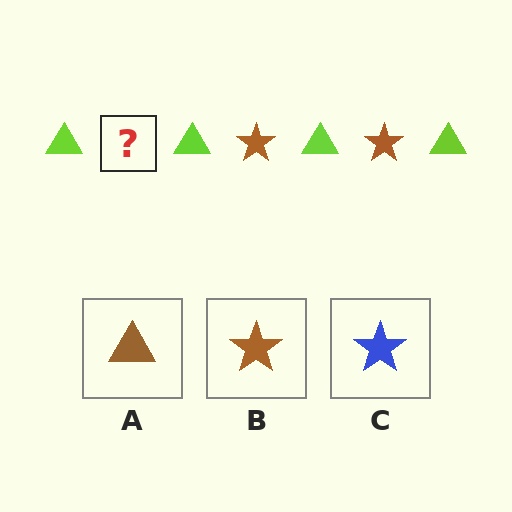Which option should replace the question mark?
Option B.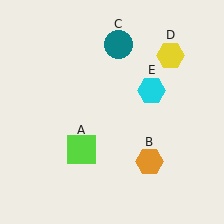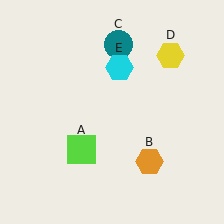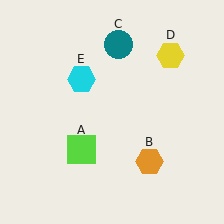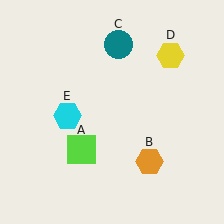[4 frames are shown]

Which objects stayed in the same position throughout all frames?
Lime square (object A) and orange hexagon (object B) and teal circle (object C) and yellow hexagon (object D) remained stationary.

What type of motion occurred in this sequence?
The cyan hexagon (object E) rotated counterclockwise around the center of the scene.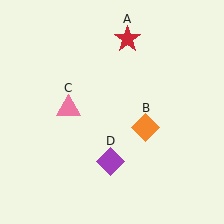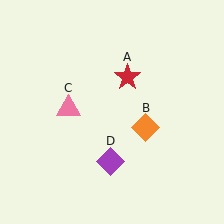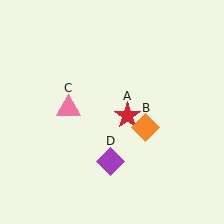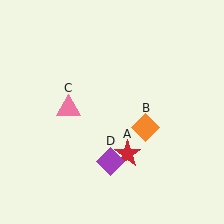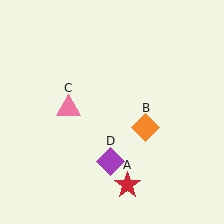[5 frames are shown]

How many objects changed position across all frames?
1 object changed position: red star (object A).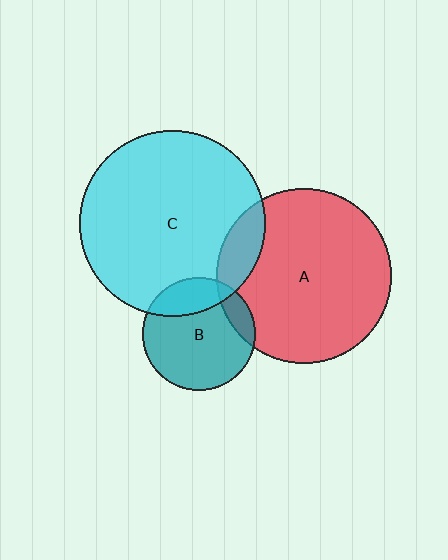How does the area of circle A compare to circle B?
Approximately 2.4 times.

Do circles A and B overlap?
Yes.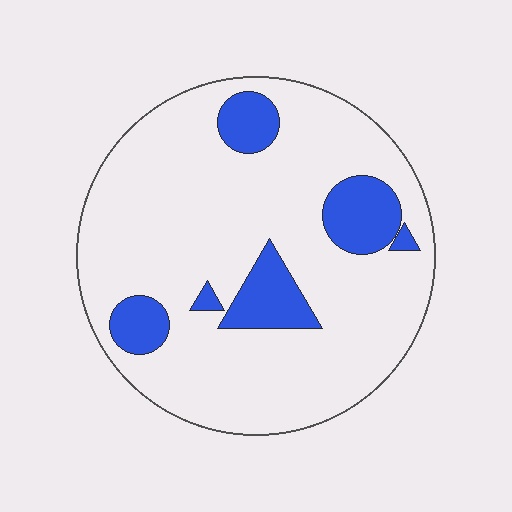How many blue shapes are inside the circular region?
6.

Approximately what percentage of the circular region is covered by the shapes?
Approximately 15%.